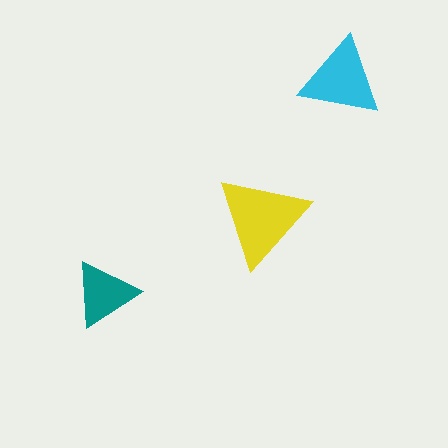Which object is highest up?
The cyan triangle is topmost.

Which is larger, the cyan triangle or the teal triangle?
The cyan one.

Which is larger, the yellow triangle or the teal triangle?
The yellow one.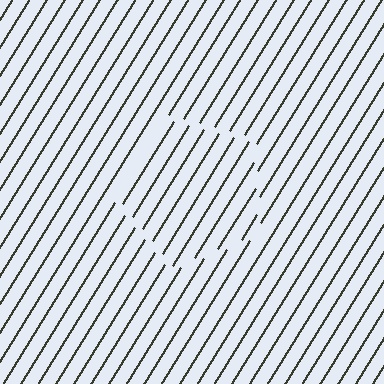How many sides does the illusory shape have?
5 sides — the line-ends trace a pentagon.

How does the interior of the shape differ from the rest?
The interior of the shape contains the same grating, shifted by half a period — the contour is defined by the phase discontinuity where line-ends from the inner and outer gratings abut.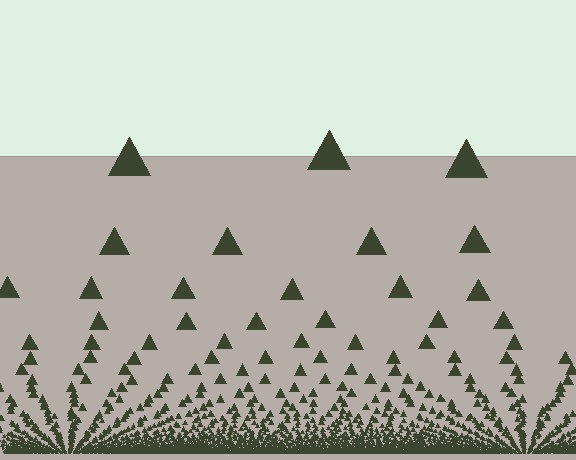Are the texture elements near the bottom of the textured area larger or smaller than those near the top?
Smaller. The gradient is inverted — elements near the bottom are smaller and denser.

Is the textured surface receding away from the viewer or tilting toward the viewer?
The surface appears to tilt toward the viewer. Texture elements get larger and sparser toward the top.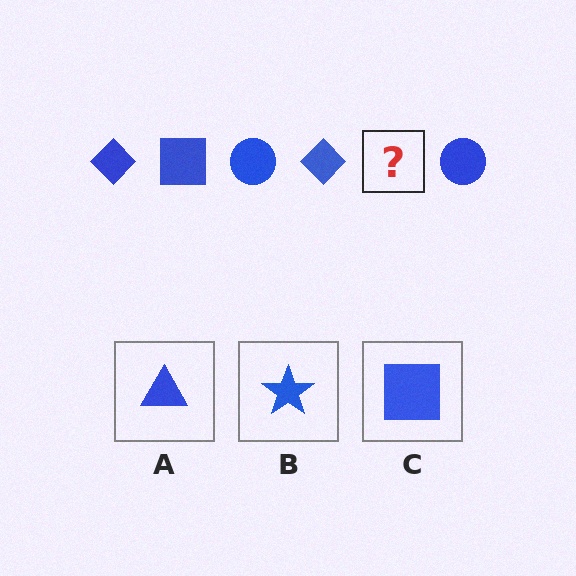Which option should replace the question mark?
Option C.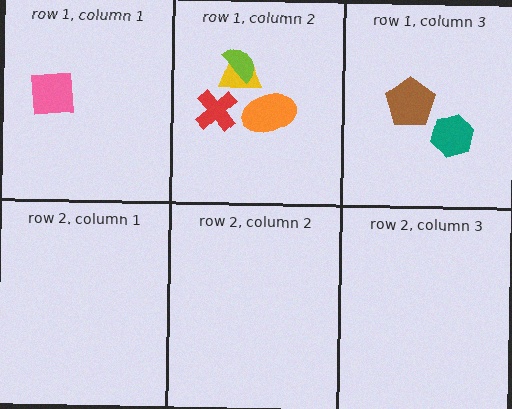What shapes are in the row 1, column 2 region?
The yellow trapezoid, the orange ellipse, the lime semicircle, the red cross.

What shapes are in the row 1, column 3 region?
The brown pentagon, the teal hexagon.